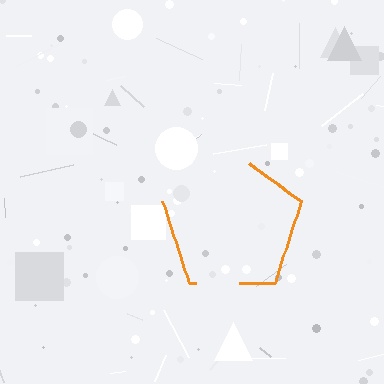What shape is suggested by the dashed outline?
The dashed outline suggests a pentagon.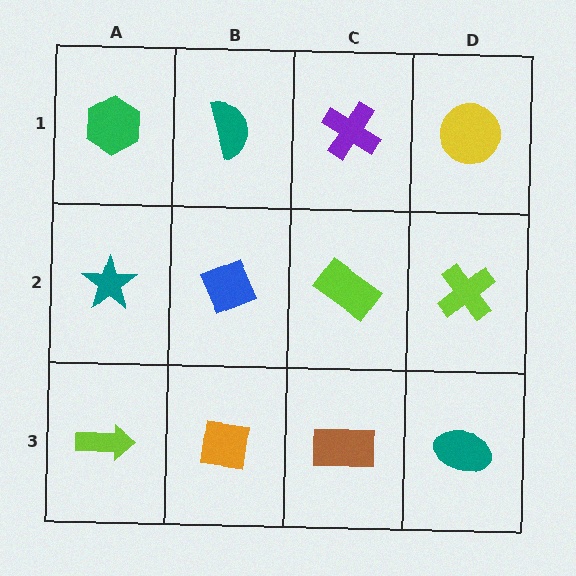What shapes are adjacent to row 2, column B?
A teal semicircle (row 1, column B), an orange square (row 3, column B), a teal star (row 2, column A), a lime rectangle (row 2, column C).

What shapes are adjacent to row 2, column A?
A green hexagon (row 1, column A), a lime arrow (row 3, column A), a blue diamond (row 2, column B).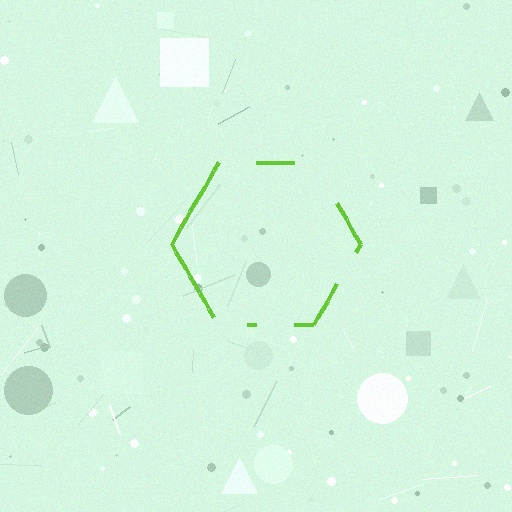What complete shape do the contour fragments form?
The contour fragments form a hexagon.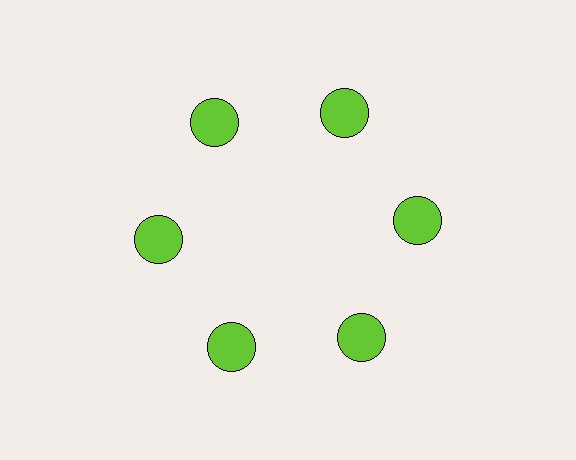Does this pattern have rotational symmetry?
Yes, this pattern has 6-fold rotational symmetry. It looks the same after rotating 60 degrees around the center.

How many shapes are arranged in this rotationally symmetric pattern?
There are 6 shapes, arranged in 6 groups of 1.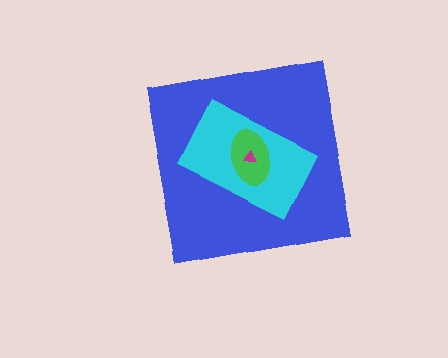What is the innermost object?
The magenta triangle.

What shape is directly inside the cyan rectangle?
The green ellipse.